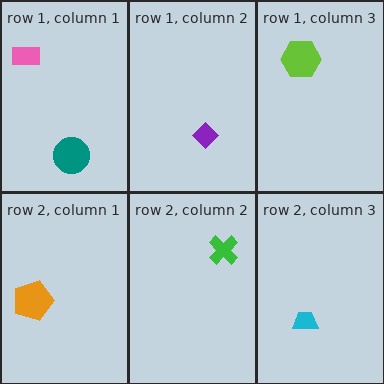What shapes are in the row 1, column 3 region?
The lime hexagon.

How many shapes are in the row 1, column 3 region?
1.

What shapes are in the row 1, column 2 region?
The purple diamond.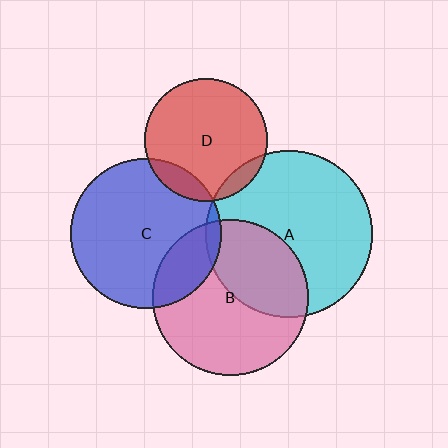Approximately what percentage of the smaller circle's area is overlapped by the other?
Approximately 10%.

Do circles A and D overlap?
Yes.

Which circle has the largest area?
Circle A (cyan).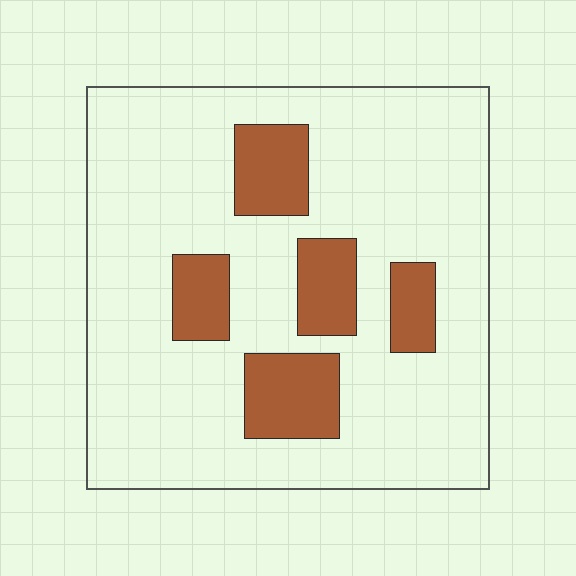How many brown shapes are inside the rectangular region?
5.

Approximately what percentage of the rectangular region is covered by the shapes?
Approximately 20%.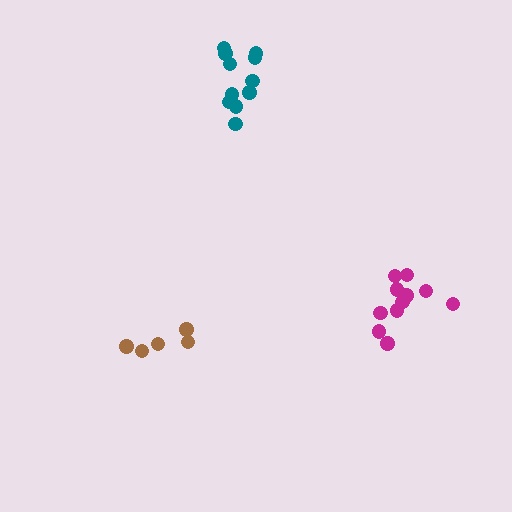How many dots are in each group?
Group 1: 5 dots, Group 2: 11 dots, Group 3: 11 dots (27 total).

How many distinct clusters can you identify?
There are 3 distinct clusters.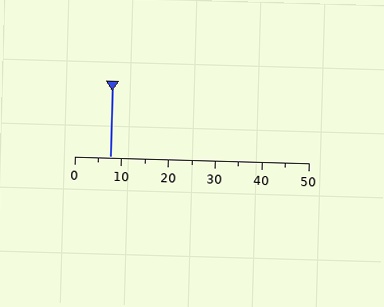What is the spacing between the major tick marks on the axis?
The major ticks are spaced 10 apart.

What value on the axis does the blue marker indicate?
The marker indicates approximately 7.5.